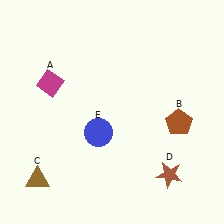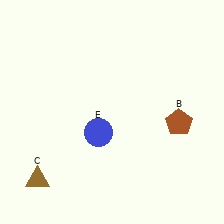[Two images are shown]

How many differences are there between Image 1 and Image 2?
There are 2 differences between the two images.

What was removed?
The brown star (D), the magenta diamond (A) were removed in Image 2.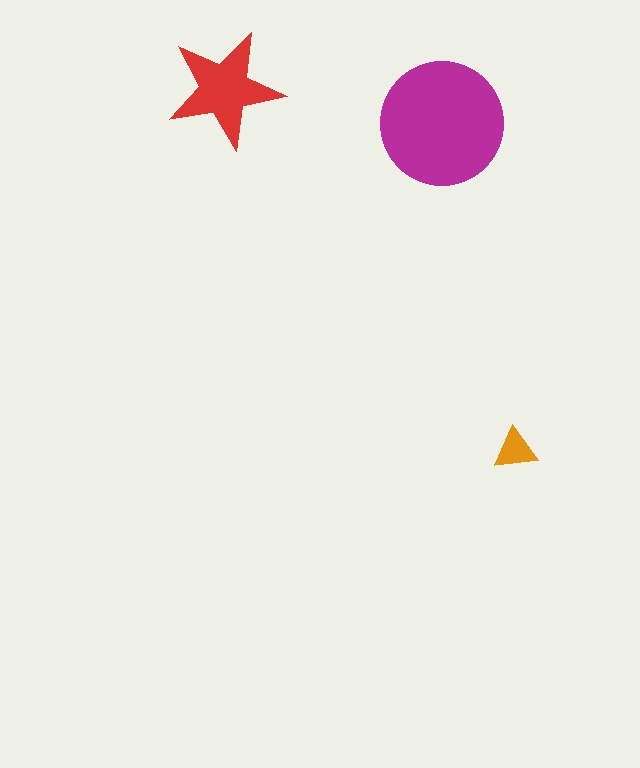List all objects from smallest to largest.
The orange triangle, the red star, the magenta circle.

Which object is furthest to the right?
The orange triangle is rightmost.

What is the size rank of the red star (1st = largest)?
2nd.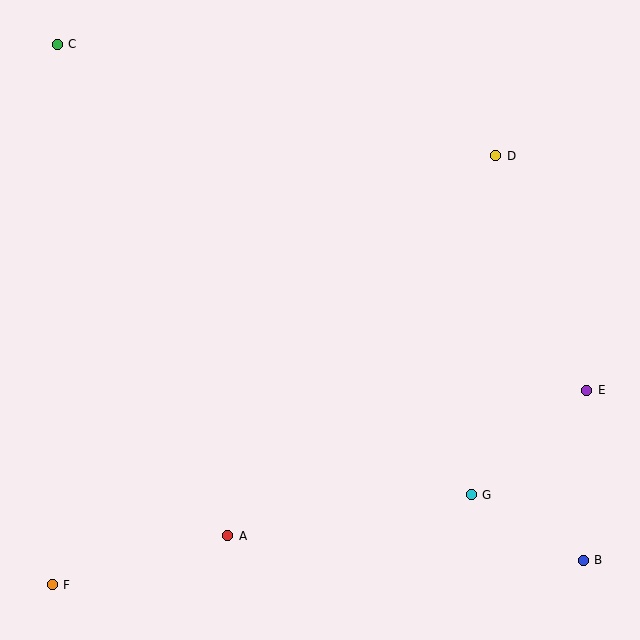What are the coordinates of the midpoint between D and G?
The midpoint between D and G is at (484, 325).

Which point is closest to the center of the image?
Point G at (471, 495) is closest to the center.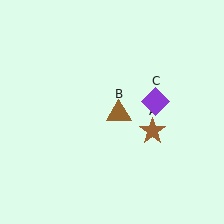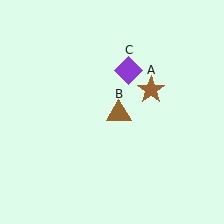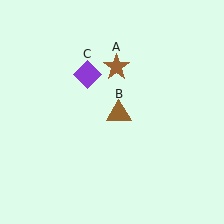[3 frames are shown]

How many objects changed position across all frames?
2 objects changed position: brown star (object A), purple diamond (object C).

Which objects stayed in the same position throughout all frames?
Brown triangle (object B) remained stationary.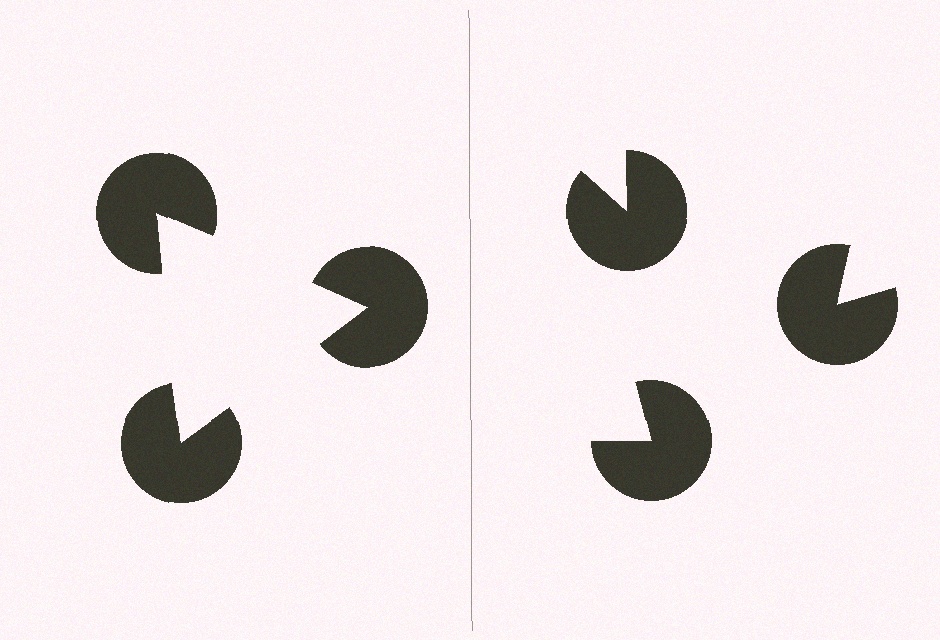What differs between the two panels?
The pac-man discs are positioned identically on both sides; only the wedge orientations differ. On the left they align to a triangle; on the right they are misaligned.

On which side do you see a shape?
An illusory triangle appears on the left side. On the right side the wedge cuts are rotated, so no coherent shape forms.